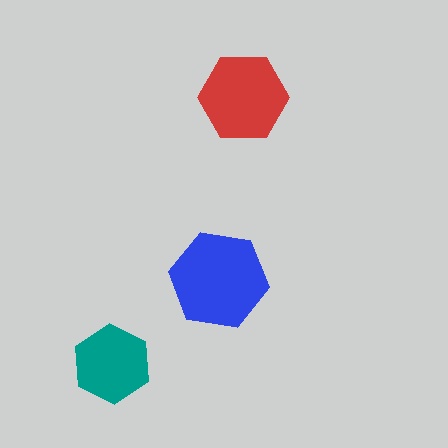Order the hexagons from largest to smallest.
the blue one, the red one, the teal one.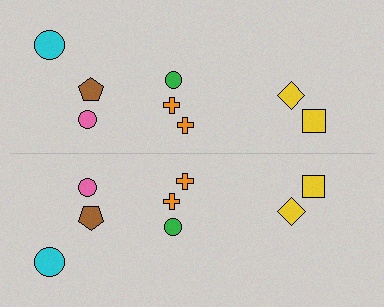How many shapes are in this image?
There are 16 shapes in this image.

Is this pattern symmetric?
Yes, this pattern has bilateral (reflection) symmetry.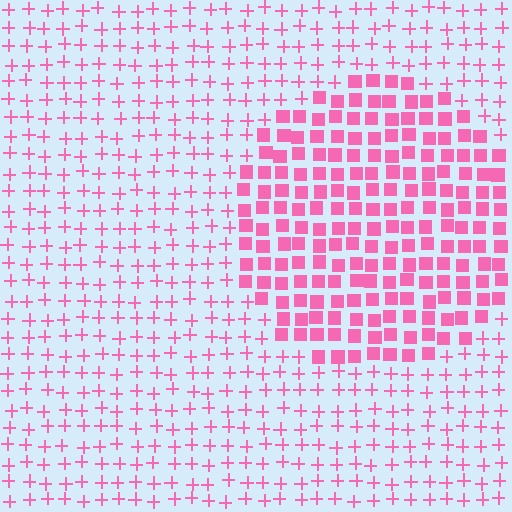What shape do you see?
I see a circle.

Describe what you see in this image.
The image is filled with small pink elements arranged in a uniform grid. A circle-shaped region contains squares, while the surrounding area contains plus signs. The boundary is defined purely by the change in element shape.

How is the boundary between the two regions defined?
The boundary is defined by a change in element shape: squares inside vs. plus signs outside. All elements share the same color and spacing.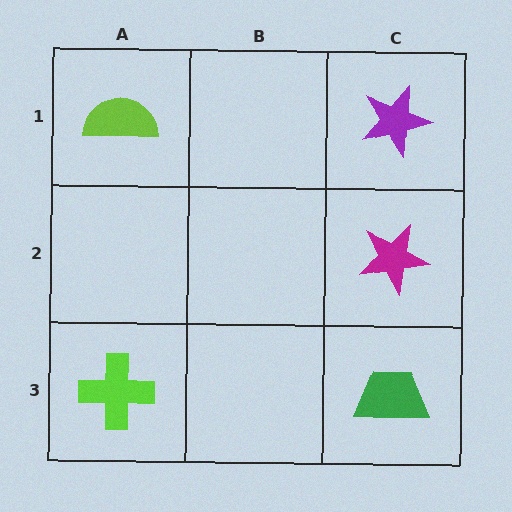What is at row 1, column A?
A lime semicircle.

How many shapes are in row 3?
2 shapes.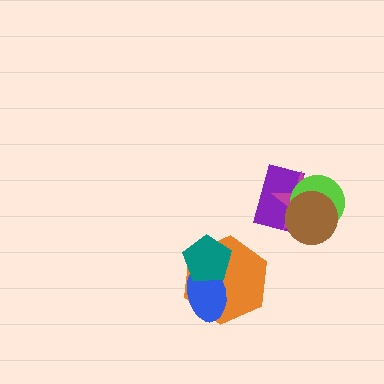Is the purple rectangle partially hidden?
Yes, it is partially covered by another shape.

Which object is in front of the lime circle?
The brown circle is in front of the lime circle.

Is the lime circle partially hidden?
Yes, it is partially covered by another shape.